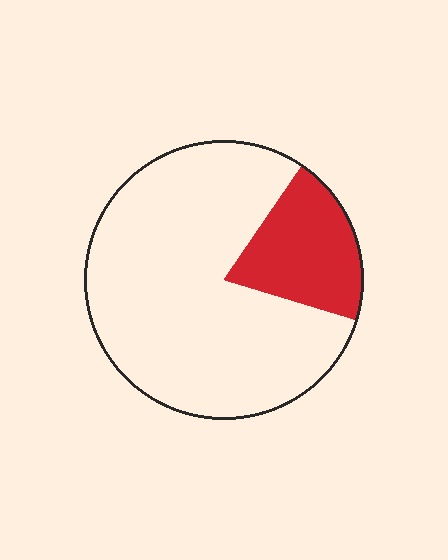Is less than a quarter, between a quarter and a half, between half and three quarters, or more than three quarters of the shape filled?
Less than a quarter.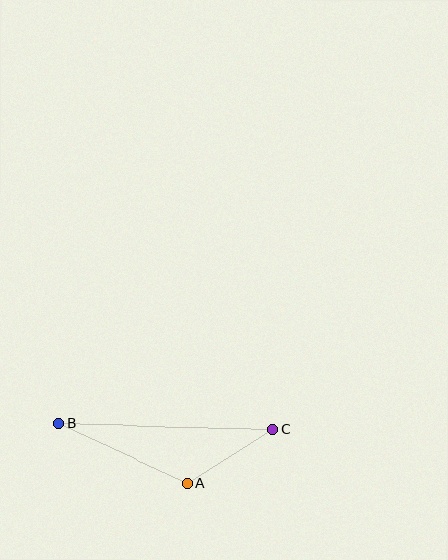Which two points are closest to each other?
Points A and C are closest to each other.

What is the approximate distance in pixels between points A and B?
The distance between A and B is approximately 142 pixels.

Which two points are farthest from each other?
Points B and C are farthest from each other.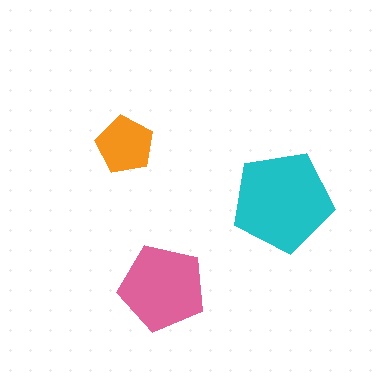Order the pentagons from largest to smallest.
the cyan one, the pink one, the orange one.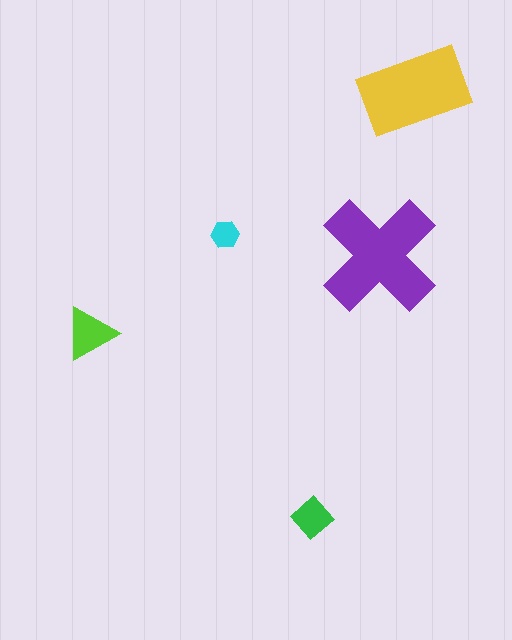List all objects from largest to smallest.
The purple cross, the yellow rectangle, the lime triangle, the green diamond, the cyan hexagon.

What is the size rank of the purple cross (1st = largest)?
1st.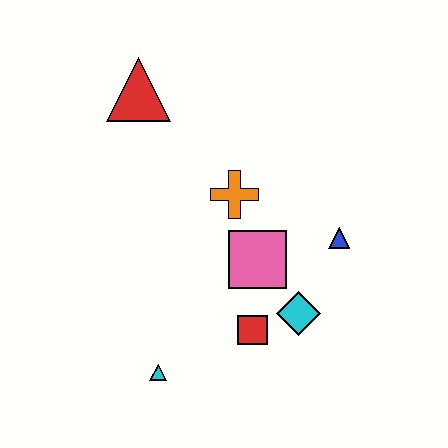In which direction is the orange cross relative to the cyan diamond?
The orange cross is above the cyan diamond.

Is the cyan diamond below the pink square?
Yes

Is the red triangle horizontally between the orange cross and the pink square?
No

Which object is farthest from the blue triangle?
The red triangle is farthest from the blue triangle.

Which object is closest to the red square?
The cyan diamond is closest to the red square.